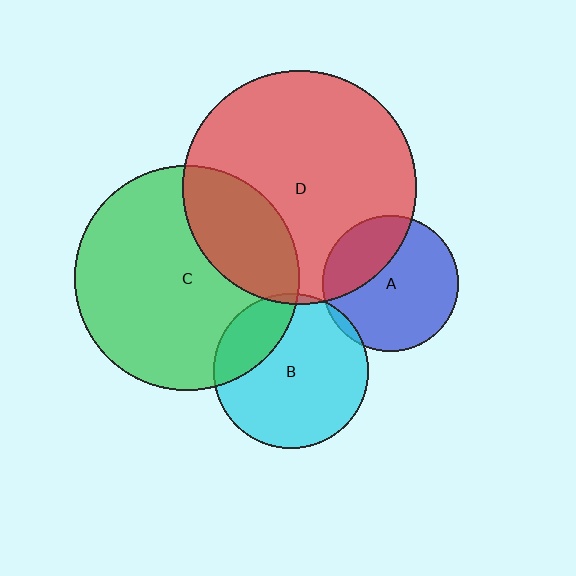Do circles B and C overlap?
Yes.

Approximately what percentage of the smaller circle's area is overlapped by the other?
Approximately 25%.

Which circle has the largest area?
Circle D (red).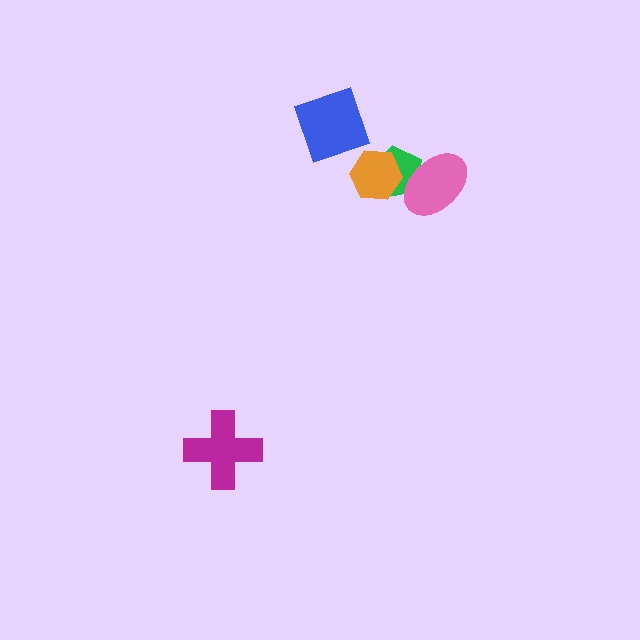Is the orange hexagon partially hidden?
No, no other shape covers it.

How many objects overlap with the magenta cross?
0 objects overlap with the magenta cross.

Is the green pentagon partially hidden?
Yes, it is partially covered by another shape.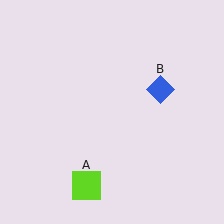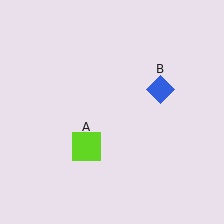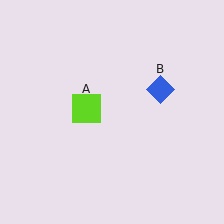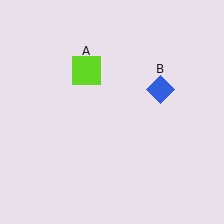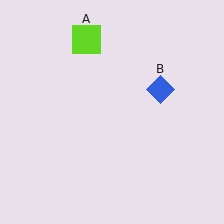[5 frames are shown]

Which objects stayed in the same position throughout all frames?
Blue diamond (object B) remained stationary.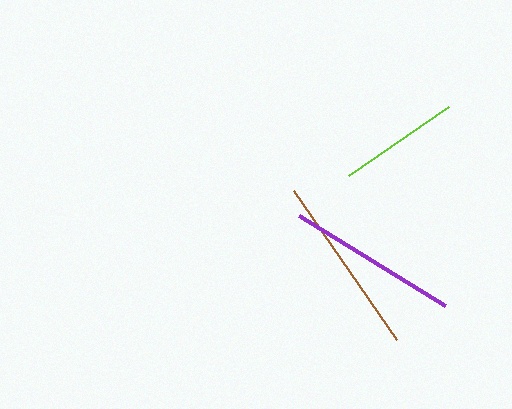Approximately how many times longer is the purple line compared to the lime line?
The purple line is approximately 1.4 times the length of the lime line.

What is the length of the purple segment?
The purple segment is approximately 172 pixels long.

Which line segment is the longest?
The brown line is the longest at approximately 181 pixels.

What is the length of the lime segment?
The lime segment is approximately 122 pixels long.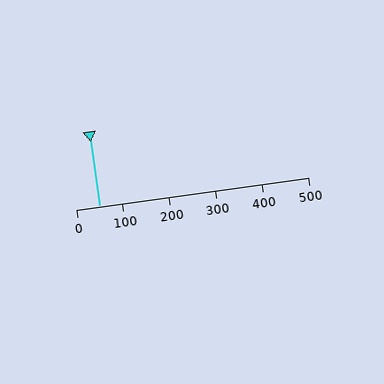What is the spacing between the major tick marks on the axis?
The major ticks are spaced 100 apart.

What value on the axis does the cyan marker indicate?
The marker indicates approximately 50.